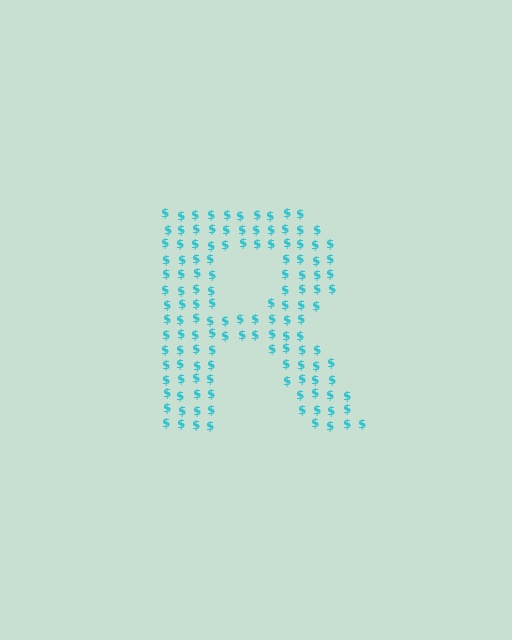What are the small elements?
The small elements are dollar signs.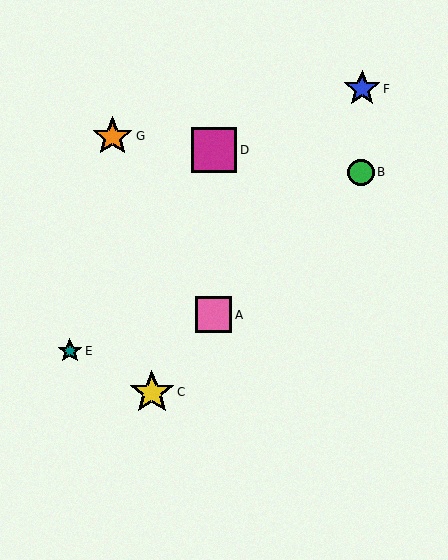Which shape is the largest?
The magenta square (labeled D) is the largest.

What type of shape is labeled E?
Shape E is a teal star.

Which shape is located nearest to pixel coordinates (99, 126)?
The orange star (labeled G) at (112, 136) is nearest to that location.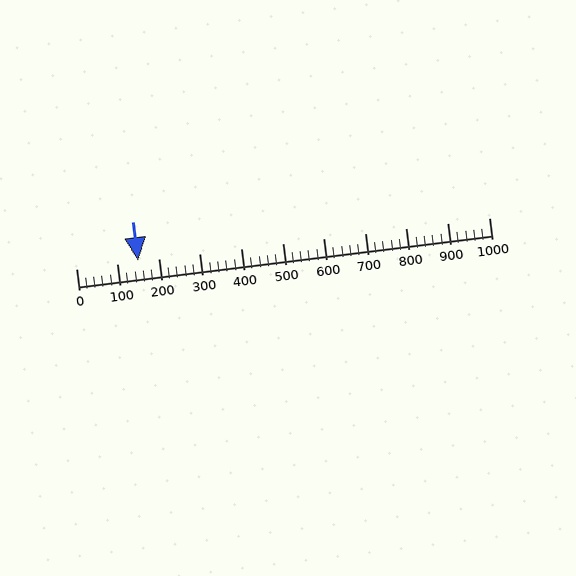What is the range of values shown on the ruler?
The ruler shows values from 0 to 1000.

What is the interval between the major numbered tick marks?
The major tick marks are spaced 100 units apart.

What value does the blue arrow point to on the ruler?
The blue arrow points to approximately 151.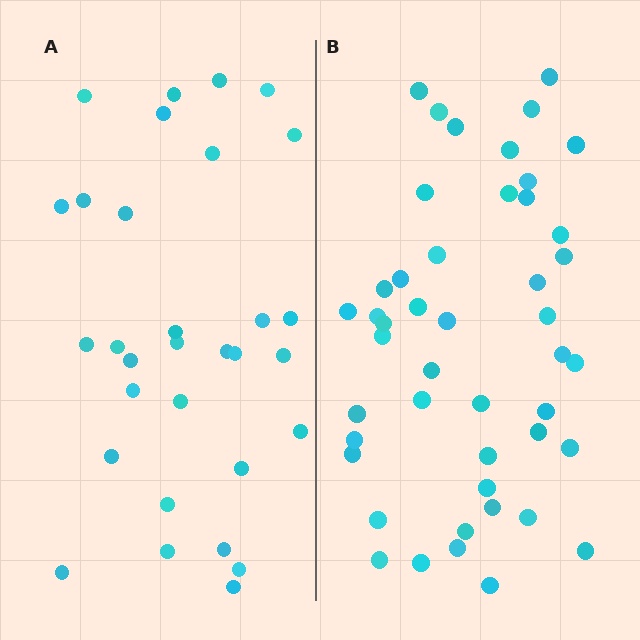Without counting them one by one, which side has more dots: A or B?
Region B (the right region) has more dots.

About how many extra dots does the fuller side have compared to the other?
Region B has approximately 15 more dots than region A.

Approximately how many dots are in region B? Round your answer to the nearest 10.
About 50 dots. (The exact count is 46, which rounds to 50.)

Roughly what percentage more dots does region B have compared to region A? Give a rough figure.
About 50% more.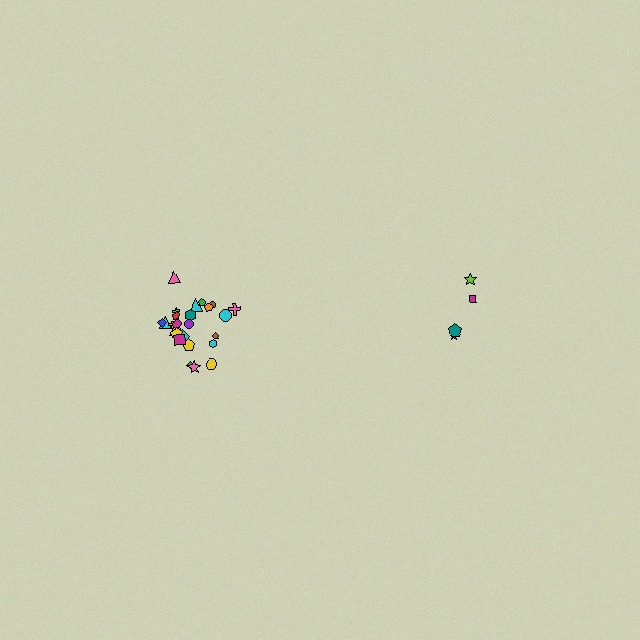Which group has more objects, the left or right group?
The left group.